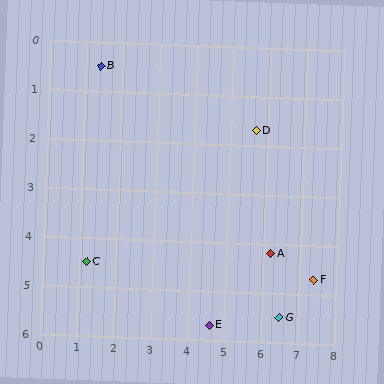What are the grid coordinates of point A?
Point A is at approximately (6.2, 4.2).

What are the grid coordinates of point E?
Point E is at approximately (4.6, 5.7).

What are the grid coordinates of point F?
Point F is at approximately (7.4, 4.7).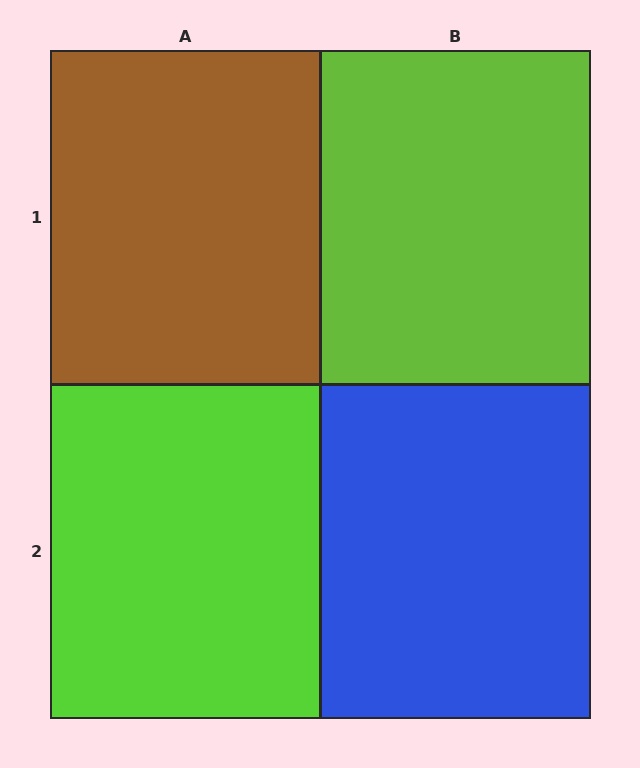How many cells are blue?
1 cell is blue.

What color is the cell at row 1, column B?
Lime.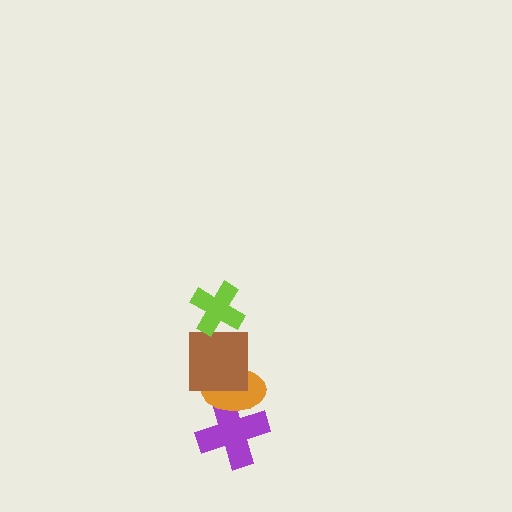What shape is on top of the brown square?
The lime cross is on top of the brown square.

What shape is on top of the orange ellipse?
The brown square is on top of the orange ellipse.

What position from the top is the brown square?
The brown square is 2nd from the top.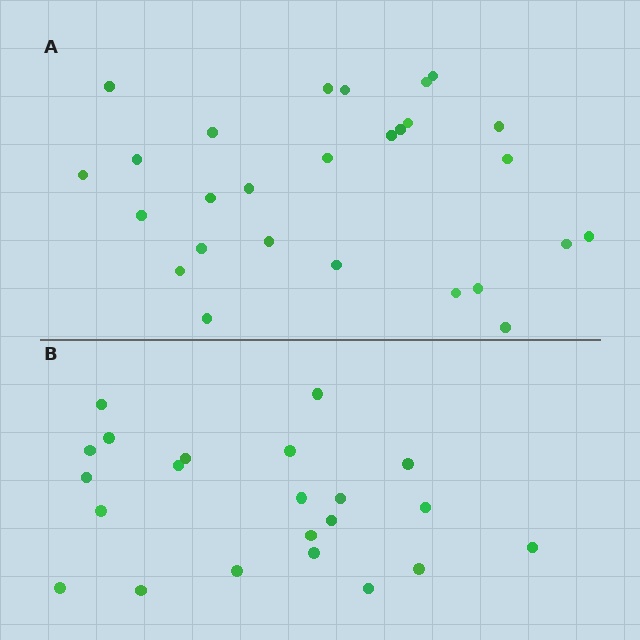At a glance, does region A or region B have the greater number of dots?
Region A (the top region) has more dots.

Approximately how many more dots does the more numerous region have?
Region A has about 5 more dots than region B.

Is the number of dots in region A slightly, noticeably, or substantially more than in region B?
Region A has only slightly more — the two regions are fairly close. The ratio is roughly 1.2 to 1.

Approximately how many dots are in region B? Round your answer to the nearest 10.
About 20 dots. (The exact count is 22, which rounds to 20.)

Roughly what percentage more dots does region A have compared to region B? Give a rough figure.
About 25% more.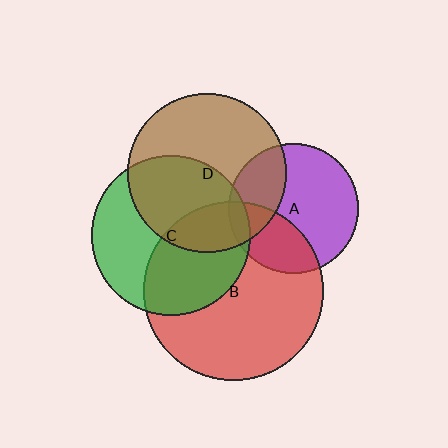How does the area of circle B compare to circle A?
Approximately 1.9 times.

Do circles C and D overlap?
Yes.